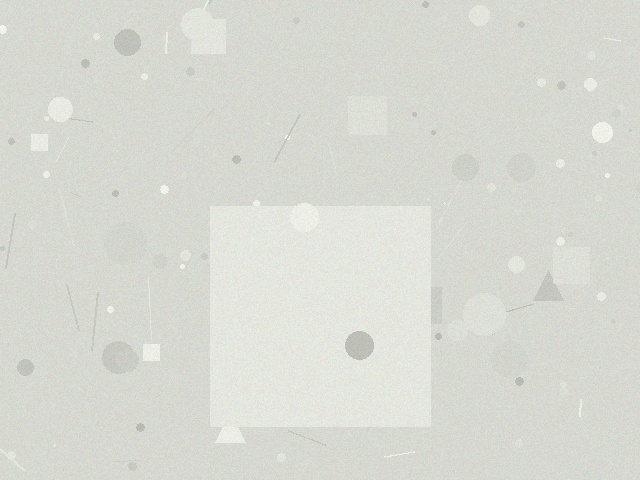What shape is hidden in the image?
A square is hidden in the image.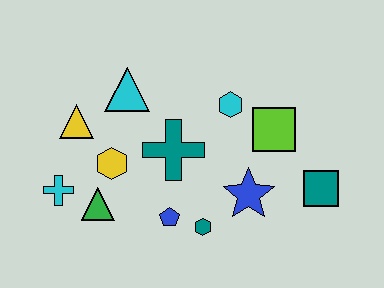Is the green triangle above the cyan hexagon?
No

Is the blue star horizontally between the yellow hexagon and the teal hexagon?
No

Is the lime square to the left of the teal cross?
No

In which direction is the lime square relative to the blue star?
The lime square is above the blue star.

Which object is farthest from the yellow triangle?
The teal square is farthest from the yellow triangle.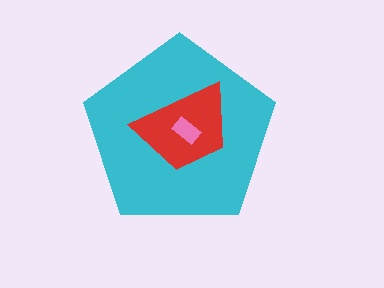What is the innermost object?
The pink rectangle.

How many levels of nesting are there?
3.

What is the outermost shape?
The cyan pentagon.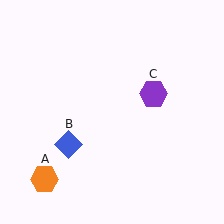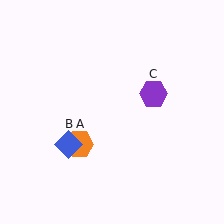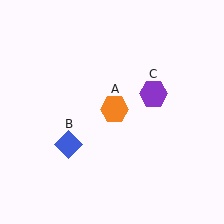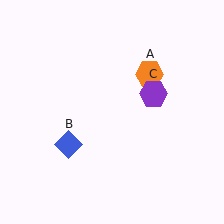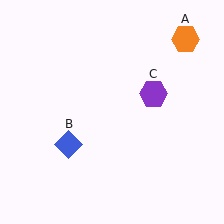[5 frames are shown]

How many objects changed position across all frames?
1 object changed position: orange hexagon (object A).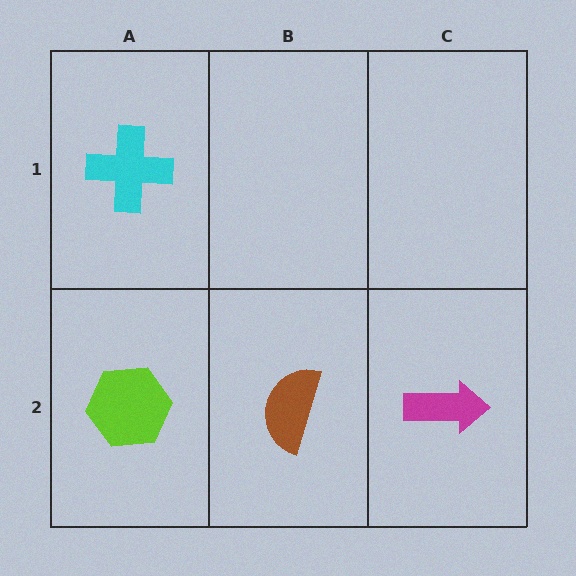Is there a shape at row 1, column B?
No, that cell is empty.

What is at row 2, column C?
A magenta arrow.